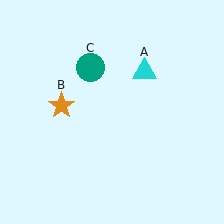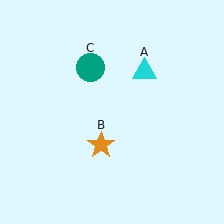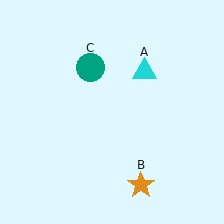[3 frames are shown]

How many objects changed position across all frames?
1 object changed position: orange star (object B).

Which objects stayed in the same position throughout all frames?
Cyan triangle (object A) and teal circle (object C) remained stationary.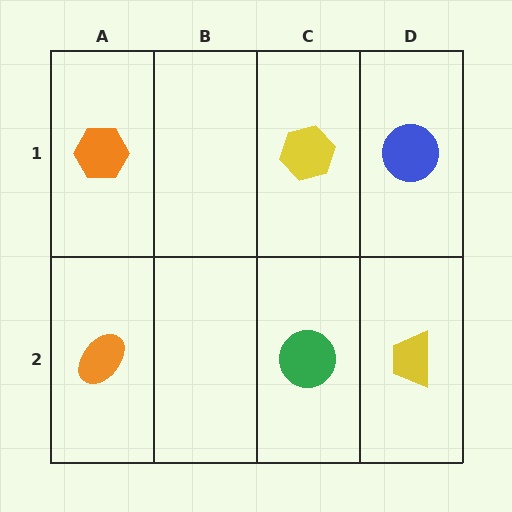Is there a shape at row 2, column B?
No, that cell is empty.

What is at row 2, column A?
An orange ellipse.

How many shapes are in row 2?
3 shapes.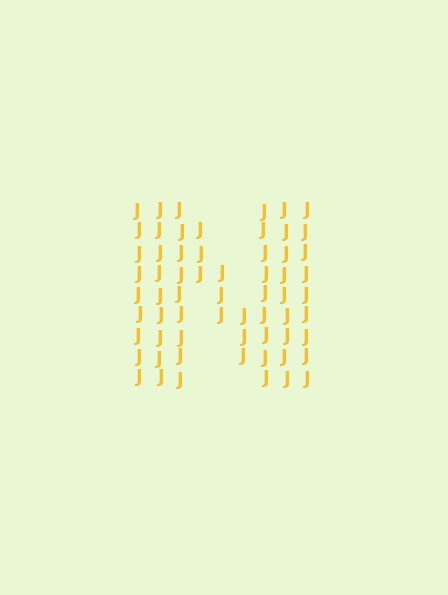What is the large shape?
The large shape is the letter N.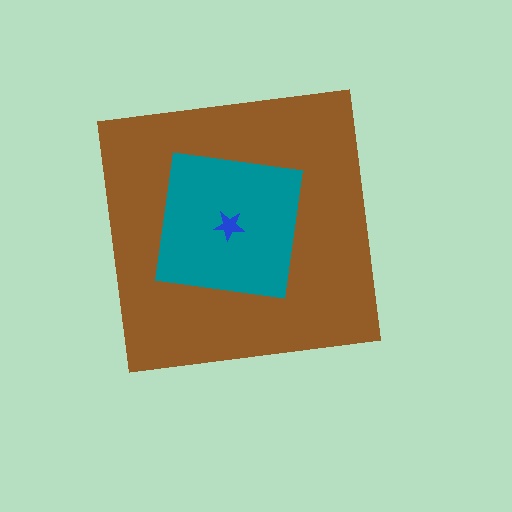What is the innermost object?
The blue star.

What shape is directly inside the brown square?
The teal square.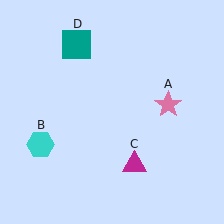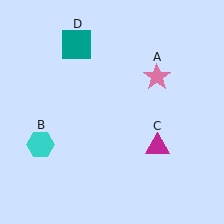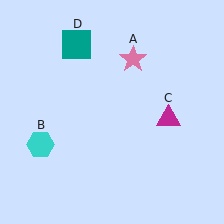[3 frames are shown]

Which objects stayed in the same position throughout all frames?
Cyan hexagon (object B) and teal square (object D) remained stationary.